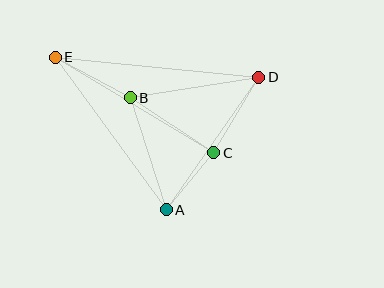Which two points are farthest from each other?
Points D and E are farthest from each other.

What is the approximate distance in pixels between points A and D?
The distance between A and D is approximately 162 pixels.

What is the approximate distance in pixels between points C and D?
The distance between C and D is approximately 88 pixels.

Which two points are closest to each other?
Points A and C are closest to each other.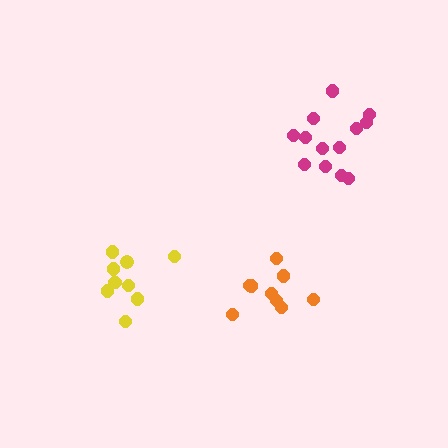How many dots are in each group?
Group 1: 9 dots, Group 2: 9 dots, Group 3: 13 dots (31 total).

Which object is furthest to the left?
The yellow cluster is leftmost.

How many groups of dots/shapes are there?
There are 3 groups.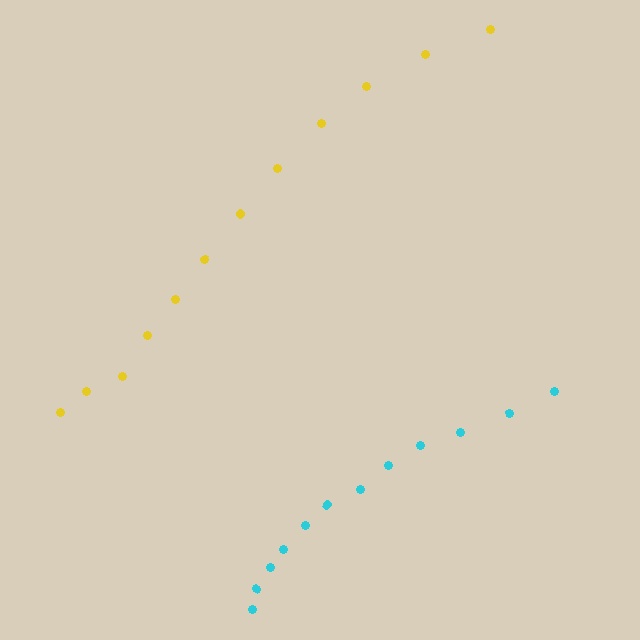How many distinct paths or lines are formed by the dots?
There are 2 distinct paths.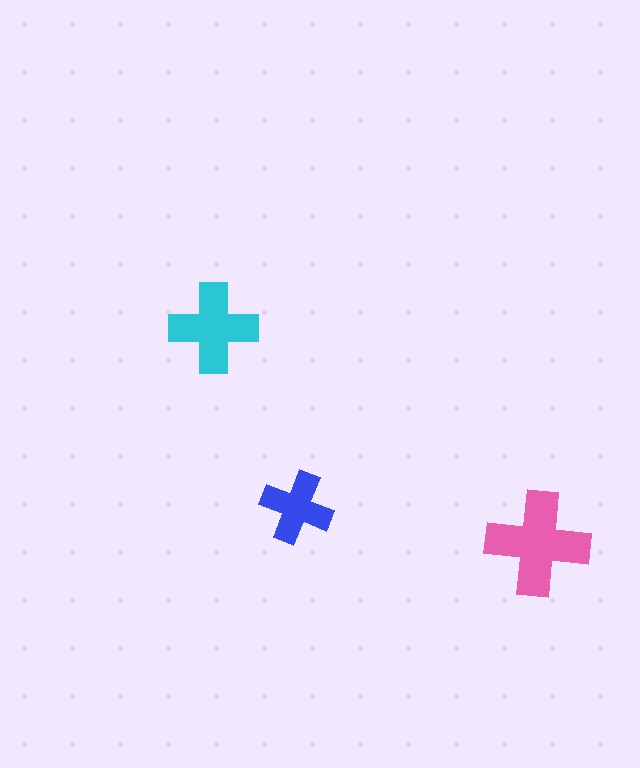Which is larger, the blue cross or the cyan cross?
The cyan one.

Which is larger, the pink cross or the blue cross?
The pink one.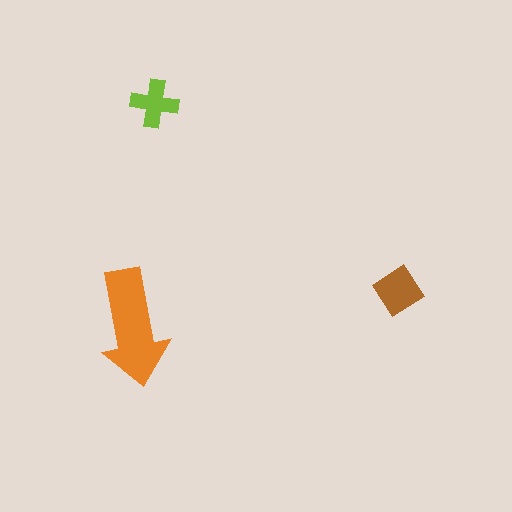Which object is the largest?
The orange arrow.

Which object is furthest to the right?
The brown diamond is rightmost.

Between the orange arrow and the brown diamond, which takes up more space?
The orange arrow.